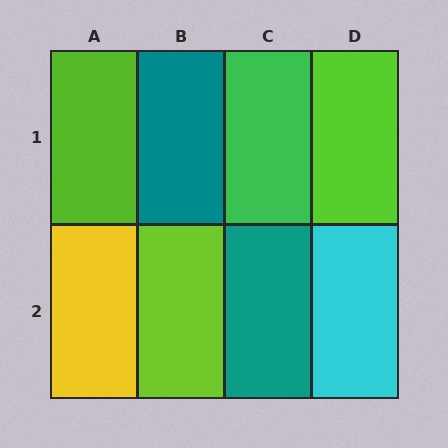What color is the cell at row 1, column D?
Lime.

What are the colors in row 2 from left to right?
Yellow, lime, teal, cyan.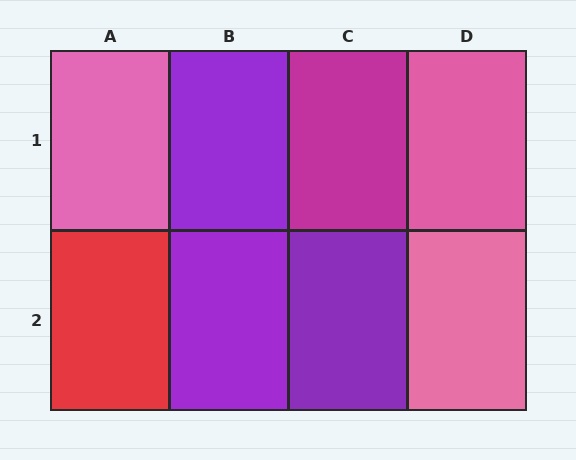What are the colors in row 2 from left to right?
Red, purple, purple, pink.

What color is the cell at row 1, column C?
Magenta.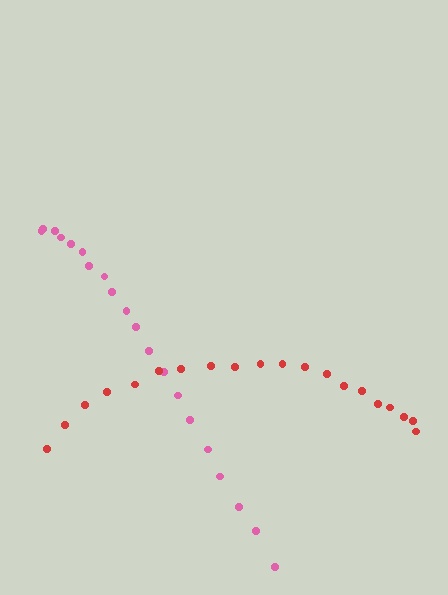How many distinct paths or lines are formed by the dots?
There are 2 distinct paths.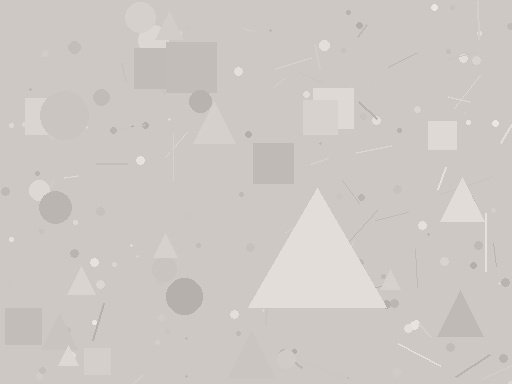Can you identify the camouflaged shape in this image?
The camouflaged shape is a triangle.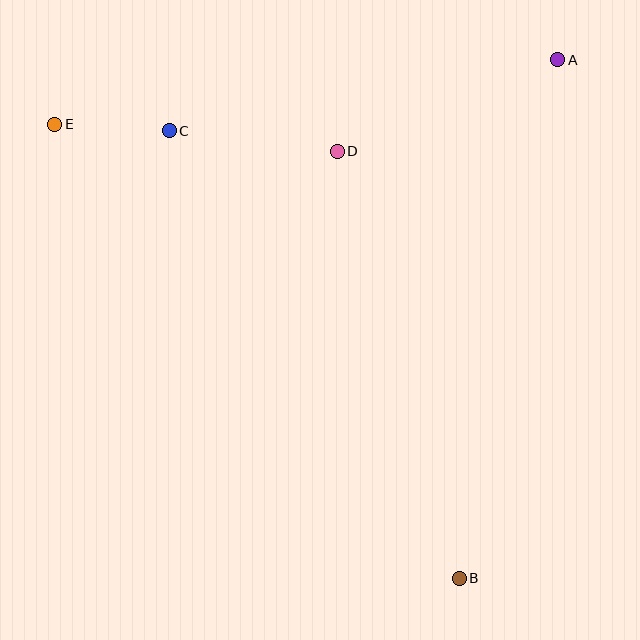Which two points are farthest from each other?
Points B and E are farthest from each other.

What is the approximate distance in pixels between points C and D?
The distance between C and D is approximately 169 pixels.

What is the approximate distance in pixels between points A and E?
The distance between A and E is approximately 507 pixels.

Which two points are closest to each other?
Points C and E are closest to each other.